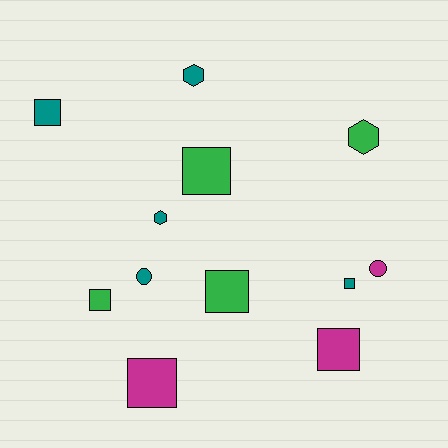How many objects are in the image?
There are 12 objects.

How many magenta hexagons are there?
There are no magenta hexagons.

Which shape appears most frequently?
Square, with 7 objects.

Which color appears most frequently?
Teal, with 5 objects.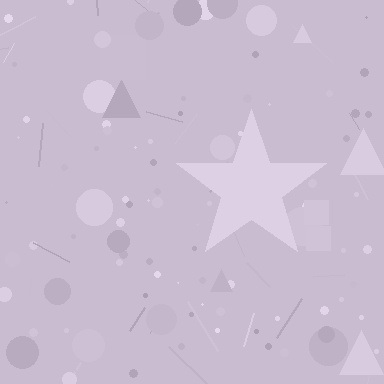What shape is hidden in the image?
A star is hidden in the image.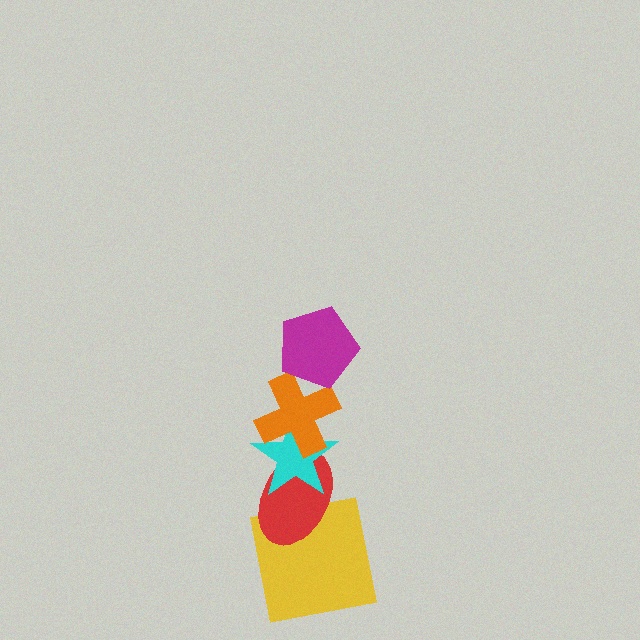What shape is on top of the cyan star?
The orange cross is on top of the cyan star.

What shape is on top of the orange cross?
The magenta pentagon is on top of the orange cross.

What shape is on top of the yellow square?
The red ellipse is on top of the yellow square.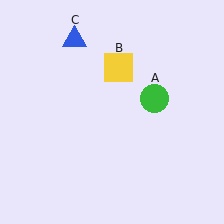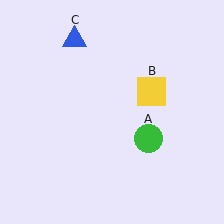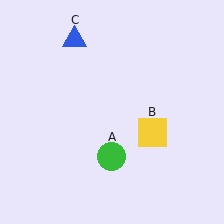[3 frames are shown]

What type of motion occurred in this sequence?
The green circle (object A), yellow square (object B) rotated clockwise around the center of the scene.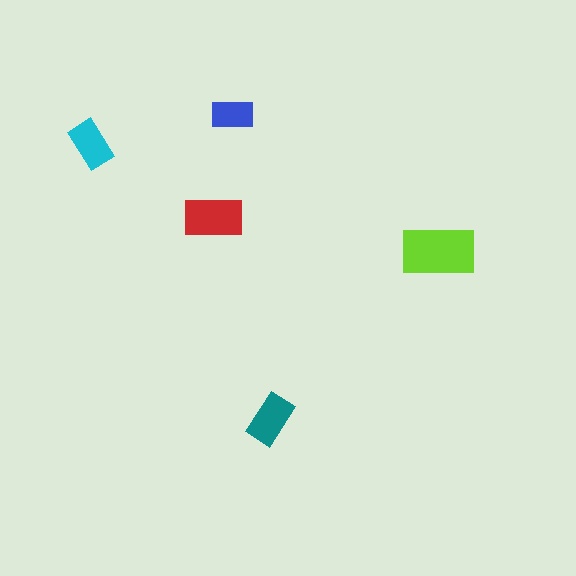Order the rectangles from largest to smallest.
the lime one, the red one, the teal one, the cyan one, the blue one.